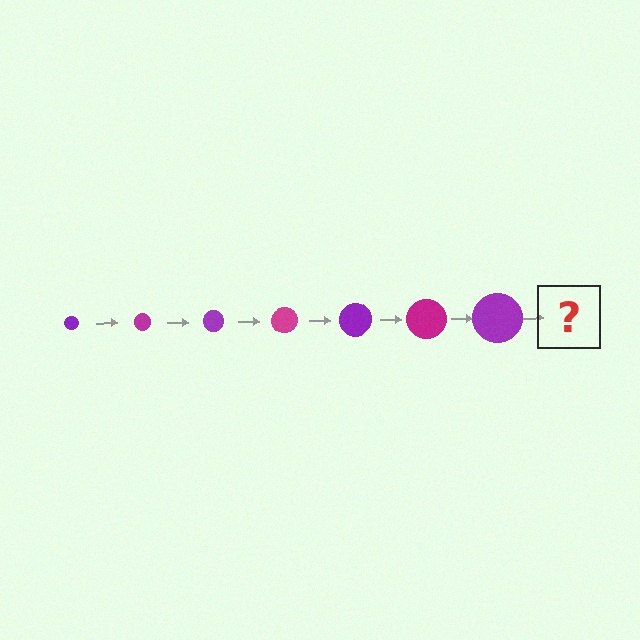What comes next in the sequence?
The next element should be a magenta circle, larger than the previous one.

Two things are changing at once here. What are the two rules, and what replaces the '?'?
The two rules are that the circle grows larger each step and the color cycles through purple and magenta. The '?' should be a magenta circle, larger than the previous one.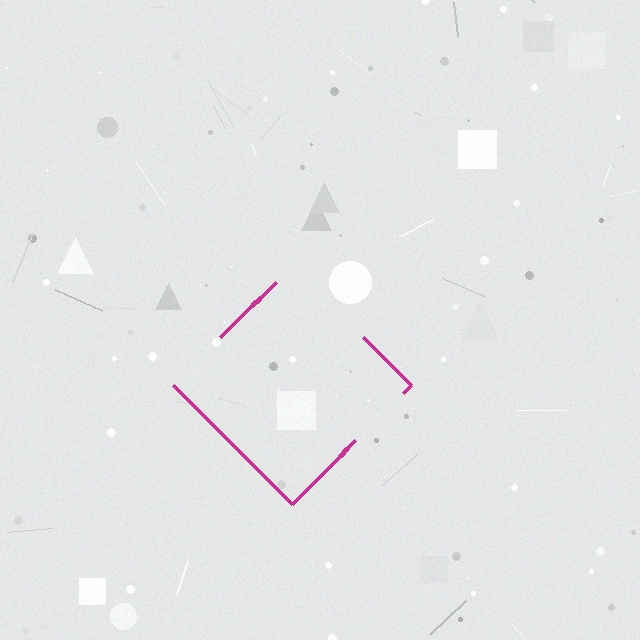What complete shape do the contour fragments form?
The contour fragments form a diamond.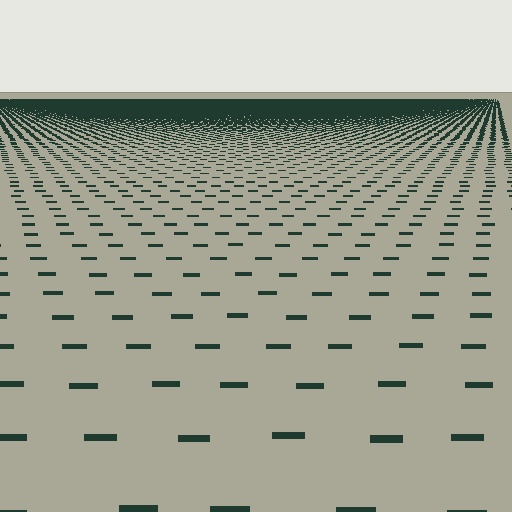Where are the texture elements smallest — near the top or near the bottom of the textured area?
Near the top.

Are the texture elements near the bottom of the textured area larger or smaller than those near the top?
Larger. Near the bottom, elements are closer to the viewer and appear at a bigger on-screen size.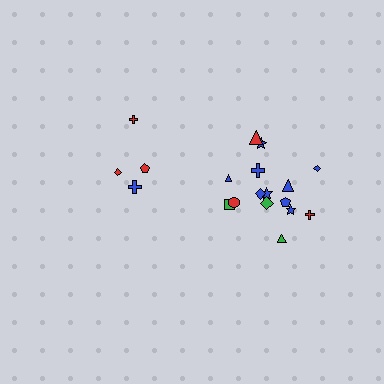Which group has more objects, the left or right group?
The right group.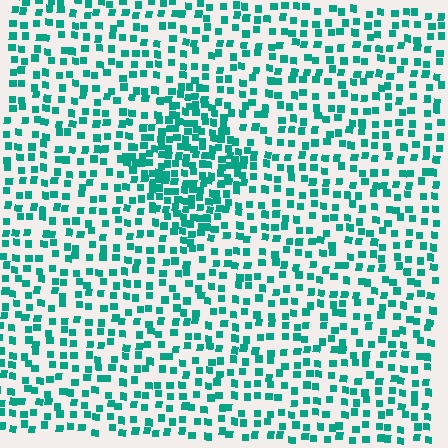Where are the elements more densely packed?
The elements are more densely packed inside the diamond boundary.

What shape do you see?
I see a diamond.